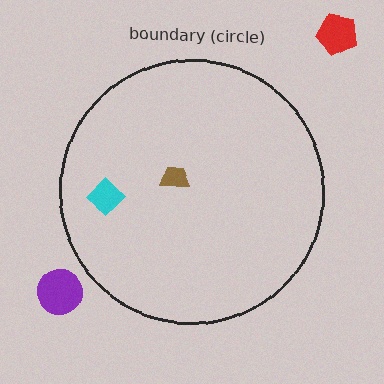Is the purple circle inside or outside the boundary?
Outside.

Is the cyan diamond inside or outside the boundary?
Inside.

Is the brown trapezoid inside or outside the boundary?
Inside.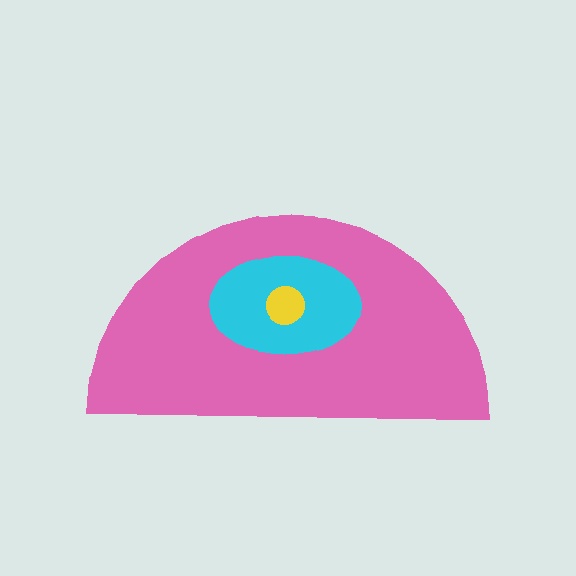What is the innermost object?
The yellow circle.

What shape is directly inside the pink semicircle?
The cyan ellipse.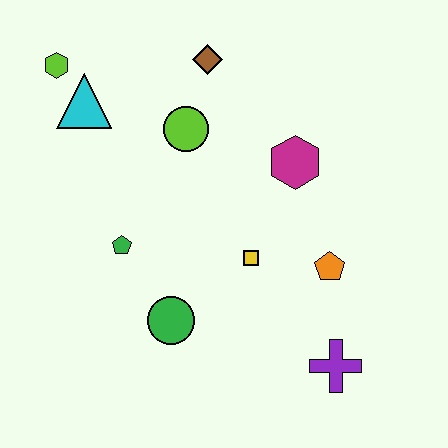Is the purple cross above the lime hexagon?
No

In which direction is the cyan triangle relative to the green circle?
The cyan triangle is above the green circle.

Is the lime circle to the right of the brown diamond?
No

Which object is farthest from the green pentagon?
The purple cross is farthest from the green pentagon.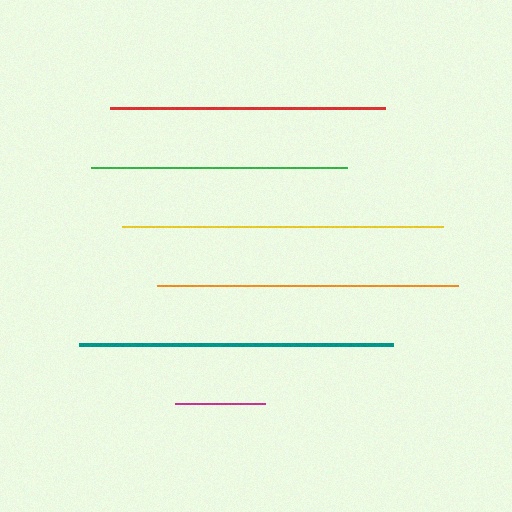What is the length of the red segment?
The red segment is approximately 275 pixels long.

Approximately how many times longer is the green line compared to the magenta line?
The green line is approximately 2.8 times the length of the magenta line.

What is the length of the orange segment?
The orange segment is approximately 302 pixels long.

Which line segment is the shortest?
The magenta line is the shortest at approximately 90 pixels.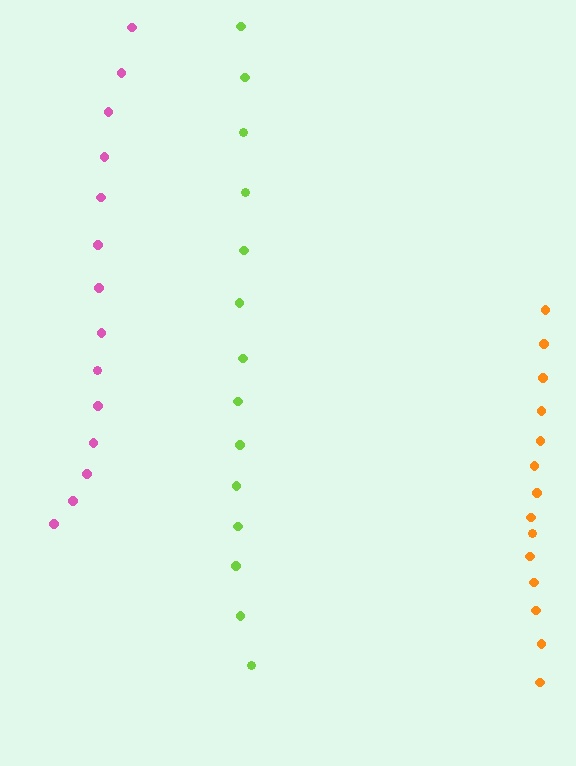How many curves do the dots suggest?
There are 3 distinct paths.